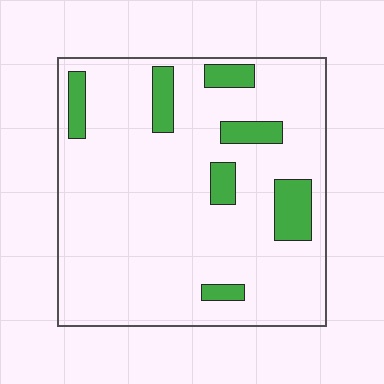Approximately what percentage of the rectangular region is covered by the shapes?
Approximately 15%.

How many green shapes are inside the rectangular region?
7.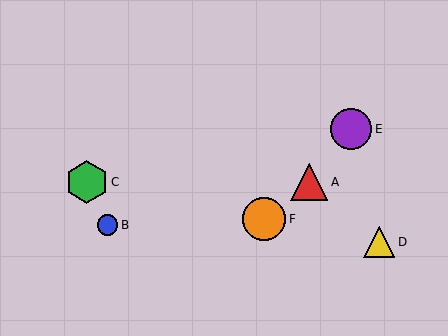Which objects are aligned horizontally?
Objects A, C are aligned horizontally.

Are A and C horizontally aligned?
Yes, both are at y≈182.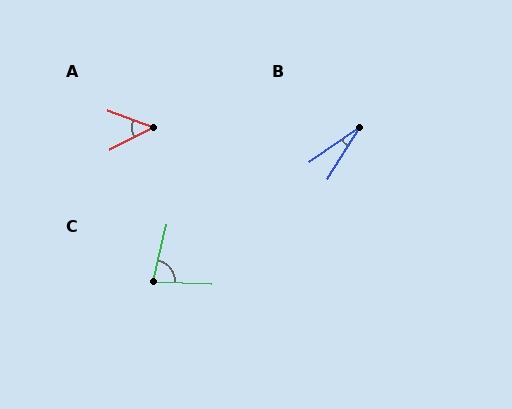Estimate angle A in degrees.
Approximately 47 degrees.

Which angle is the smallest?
B, at approximately 23 degrees.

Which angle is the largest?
C, at approximately 79 degrees.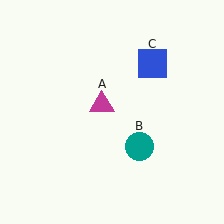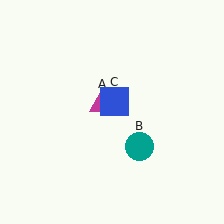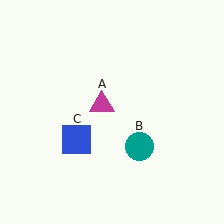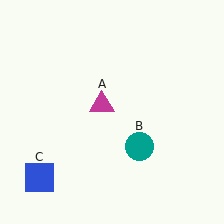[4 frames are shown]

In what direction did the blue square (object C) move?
The blue square (object C) moved down and to the left.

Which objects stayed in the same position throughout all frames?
Magenta triangle (object A) and teal circle (object B) remained stationary.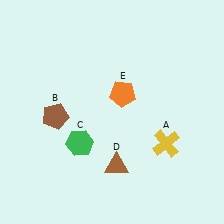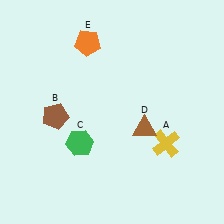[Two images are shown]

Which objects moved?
The objects that moved are: the brown triangle (D), the orange pentagon (E).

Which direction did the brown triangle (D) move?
The brown triangle (D) moved up.